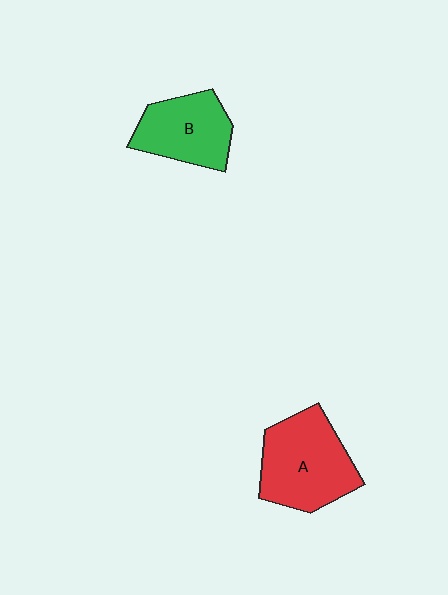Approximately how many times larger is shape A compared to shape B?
Approximately 1.3 times.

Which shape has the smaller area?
Shape B (green).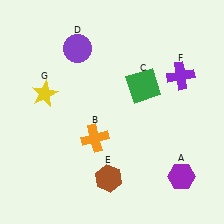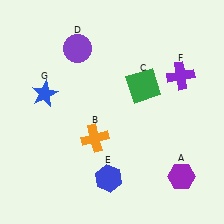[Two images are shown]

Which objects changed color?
E changed from brown to blue. G changed from yellow to blue.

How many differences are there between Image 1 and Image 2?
There are 2 differences between the two images.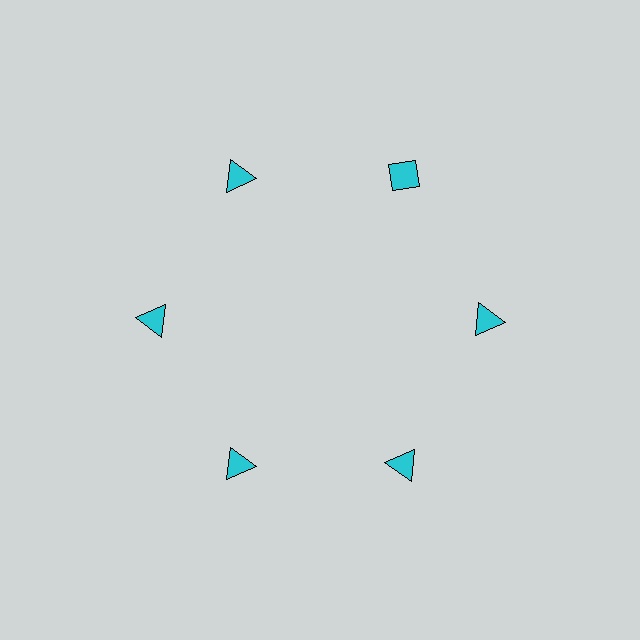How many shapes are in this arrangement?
There are 6 shapes arranged in a ring pattern.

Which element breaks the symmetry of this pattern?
The cyan diamond at roughly the 1 o'clock position breaks the symmetry. All other shapes are cyan triangles.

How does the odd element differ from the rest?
It has a different shape: diamond instead of triangle.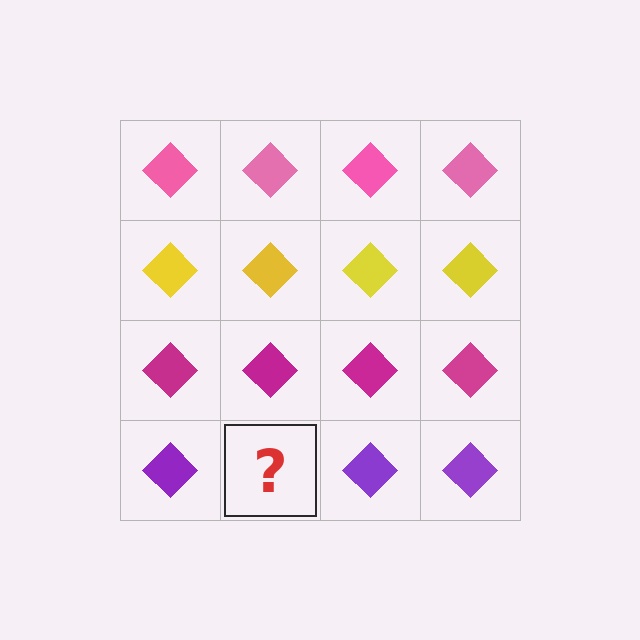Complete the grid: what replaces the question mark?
The question mark should be replaced with a purple diamond.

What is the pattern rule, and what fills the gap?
The rule is that each row has a consistent color. The gap should be filled with a purple diamond.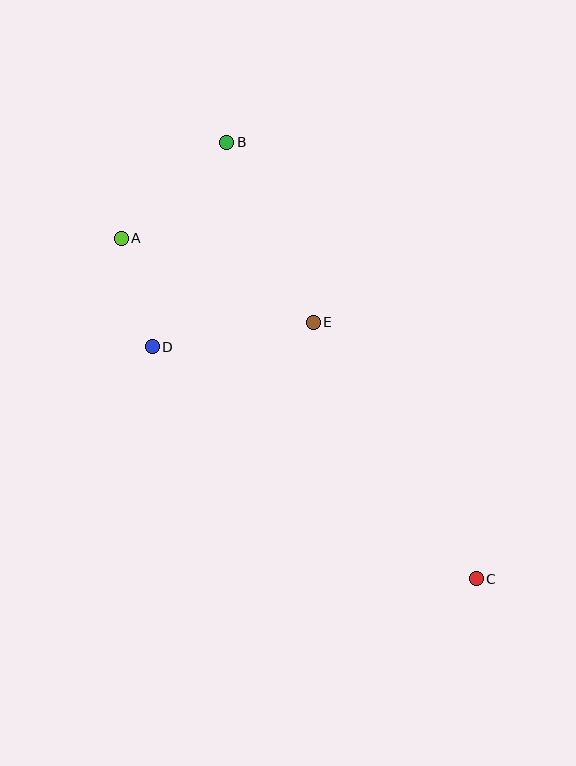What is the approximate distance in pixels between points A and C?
The distance between A and C is approximately 491 pixels.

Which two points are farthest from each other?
Points B and C are farthest from each other.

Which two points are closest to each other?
Points A and D are closest to each other.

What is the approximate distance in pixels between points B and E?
The distance between B and E is approximately 200 pixels.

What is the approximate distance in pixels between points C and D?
The distance between C and D is approximately 398 pixels.